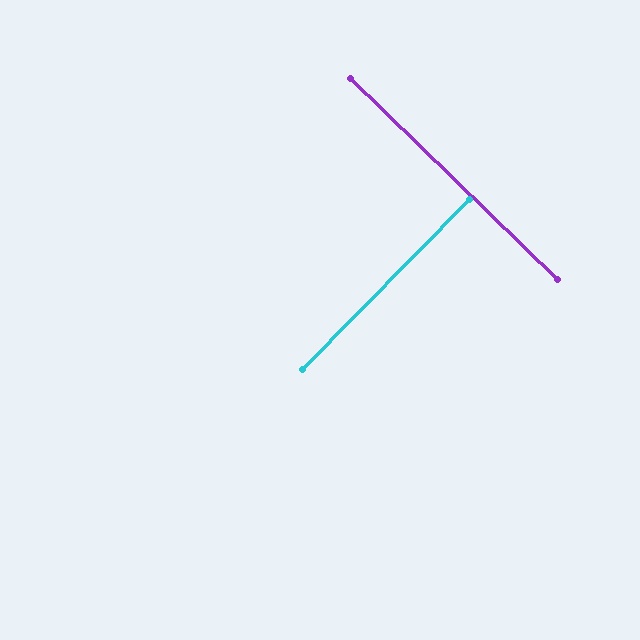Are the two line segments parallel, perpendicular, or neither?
Perpendicular — they meet at approximately 90°.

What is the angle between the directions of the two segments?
Approximately 90 degrees.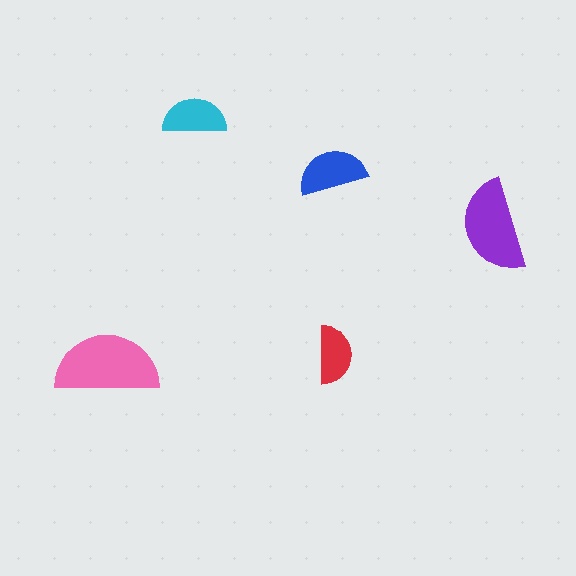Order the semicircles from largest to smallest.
the pink one, the purple one, the blue one, the cyan one, the red one.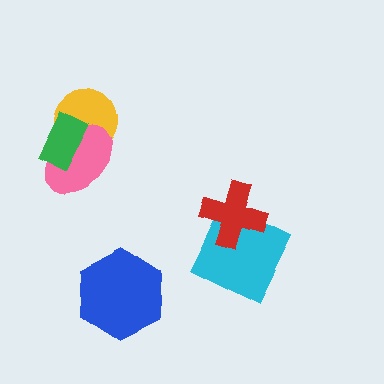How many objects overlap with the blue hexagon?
0 objects overlap with the blue hexagon.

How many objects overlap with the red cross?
1 object overlaps with the red cross.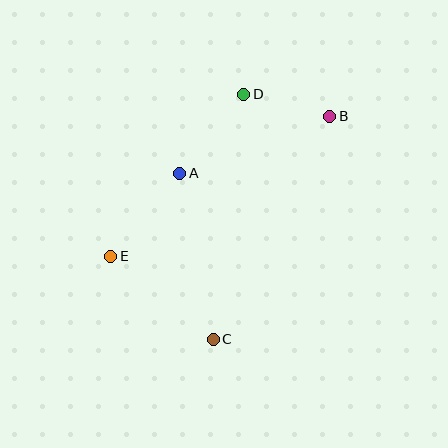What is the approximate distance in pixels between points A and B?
The distance between A and B is approximately 161 pixels.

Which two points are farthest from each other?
Points B and E are farthest from each other.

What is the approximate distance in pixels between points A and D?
The distance between A and D is approximately 101 pixels.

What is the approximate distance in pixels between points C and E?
The distance between C and E is approximately 132 pixels.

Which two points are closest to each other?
Points B and D are closest to each other.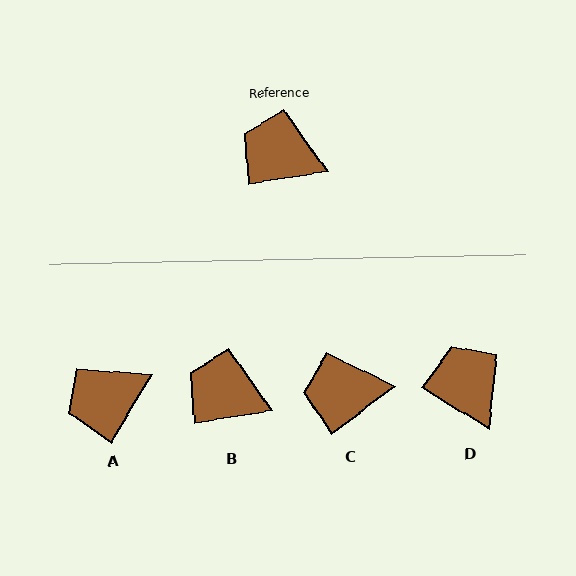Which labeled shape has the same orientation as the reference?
B.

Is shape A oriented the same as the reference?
No, it is off by about 51 degrees.